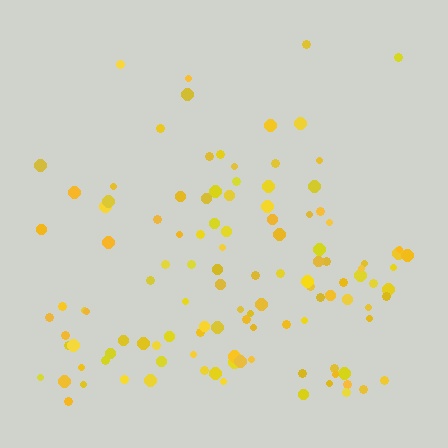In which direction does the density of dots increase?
From top to bottom, with the bottom side densest.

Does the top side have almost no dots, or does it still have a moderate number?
Still a moderate number, just noticeably fewer than the bottom.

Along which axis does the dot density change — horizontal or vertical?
Vertical.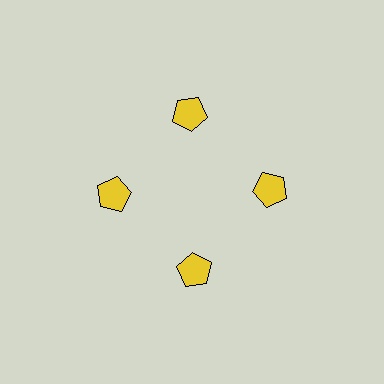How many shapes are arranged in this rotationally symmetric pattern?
There are 4 shapes, arranged in 4 groups of 1.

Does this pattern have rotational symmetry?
Yes, this pattern has 4-fold rotational symmetry. It looks the same after rotating 90 degrees around the center.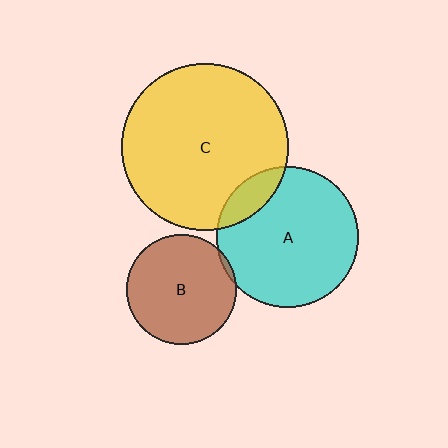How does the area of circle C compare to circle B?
Approximately 2.3 times.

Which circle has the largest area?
Circle C (yellow).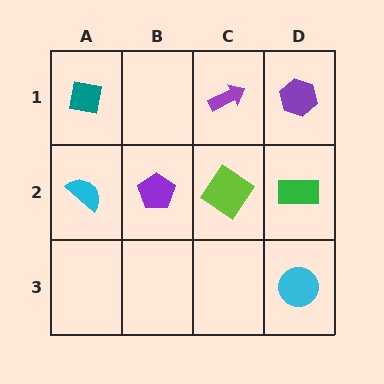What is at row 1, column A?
A teal square.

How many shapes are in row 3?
1 shape.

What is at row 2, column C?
A lime diamond.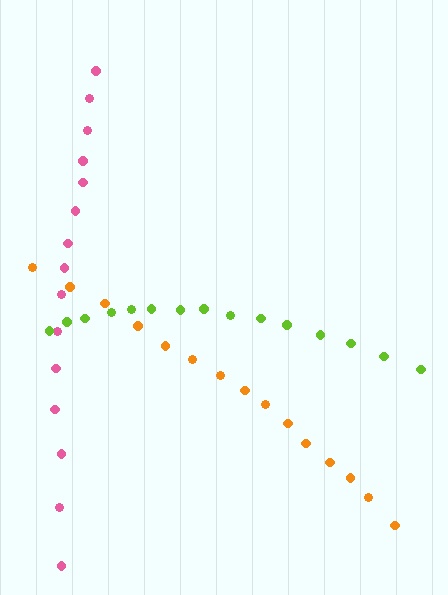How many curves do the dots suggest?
There are 3 distinct paths.